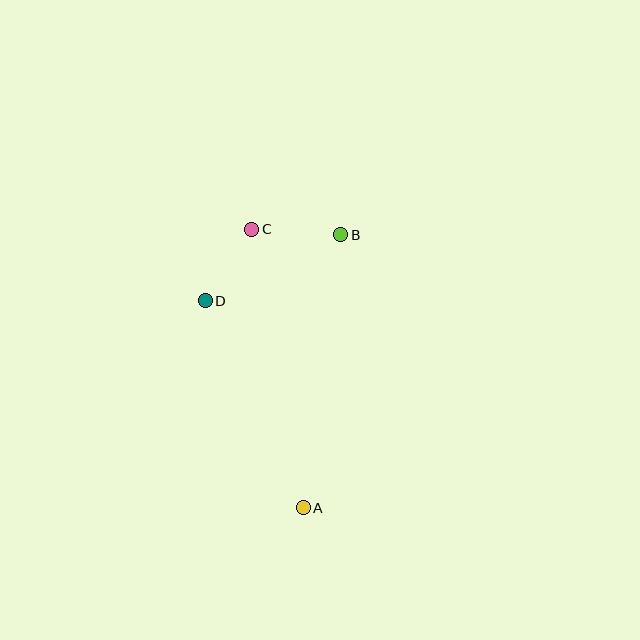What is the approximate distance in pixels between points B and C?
The distance between B and C is approximately 89 pixels.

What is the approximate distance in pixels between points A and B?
The distance between A and B is approximately 275 pixels.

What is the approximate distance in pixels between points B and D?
The distance between B and D is approximately 151 pixels.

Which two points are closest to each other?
Points C and D are closest to each other.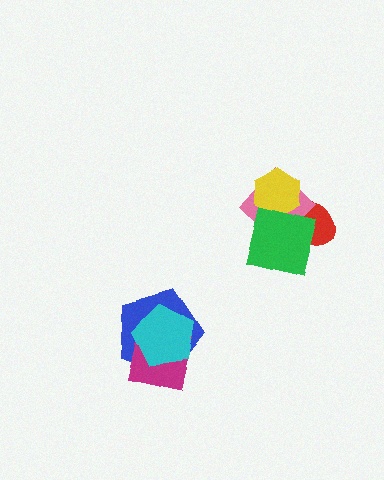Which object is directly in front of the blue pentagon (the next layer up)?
The magenta square is directly in front of the blue pentagon.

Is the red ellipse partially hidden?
Yes, it is partially covered by another shape.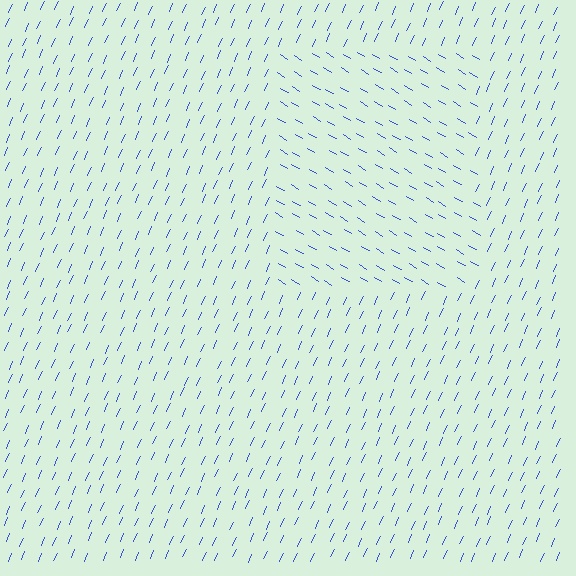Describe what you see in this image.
The image is filled with small blue line segments. A rectangle region in the image has lines oriented differently from the surrounding lines, creating a visible texture boundary.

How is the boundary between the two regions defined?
The boundary is defined purely by a change in line orientation (approximately 83 degrees difference). All lines are the same color and thickness.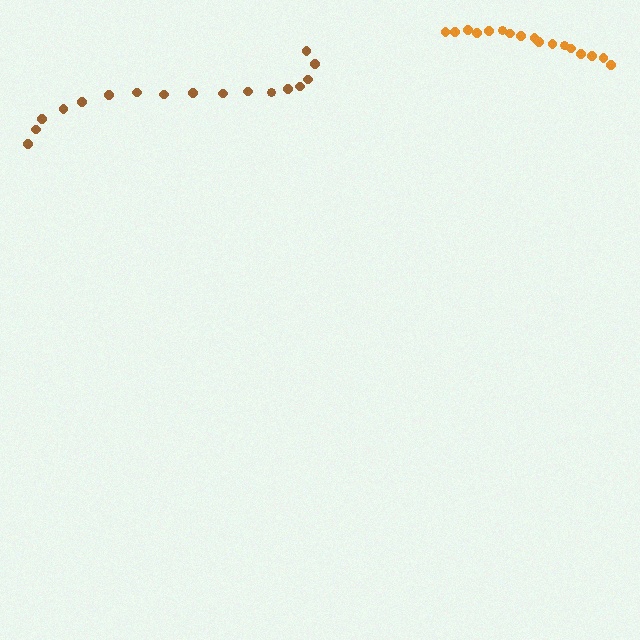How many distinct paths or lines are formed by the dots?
There are 2 distinct paths.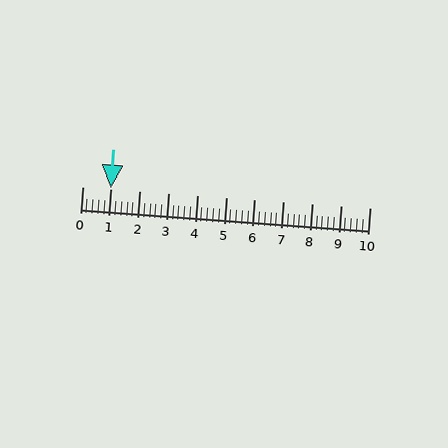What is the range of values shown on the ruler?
The ruler shows values from 0 to 10.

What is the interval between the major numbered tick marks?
The major tick marks are spaced 1 units apart.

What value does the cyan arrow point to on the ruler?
The cyan arrow points to approximately 1.0.